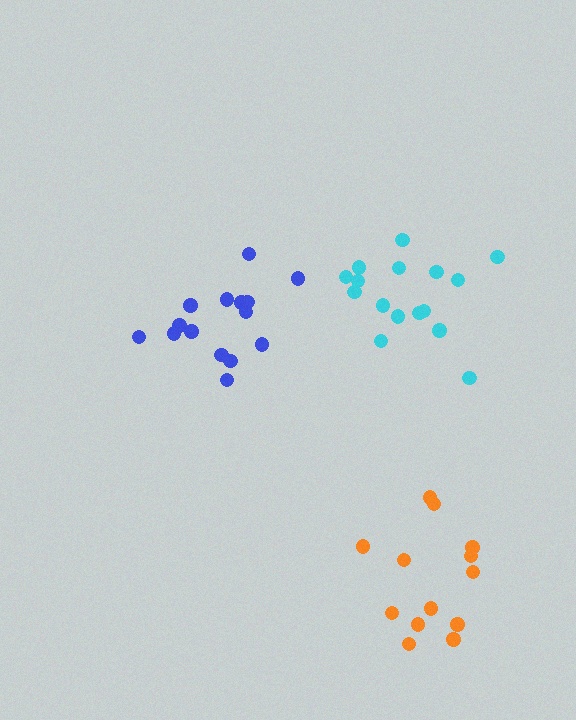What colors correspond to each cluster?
The clusters are colored: blue, orange, cyan.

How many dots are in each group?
Group 1: 15 dots, Group 2: 13 dots, Group 3: 16 dots (44 total).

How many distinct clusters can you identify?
There are 3 distinct clusters.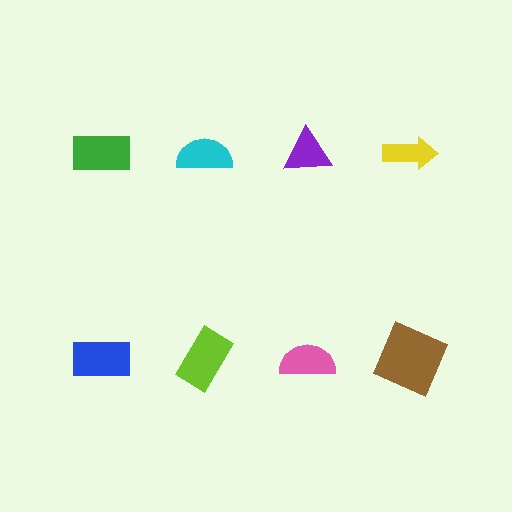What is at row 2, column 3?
A pink semicircle.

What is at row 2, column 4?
A brown square.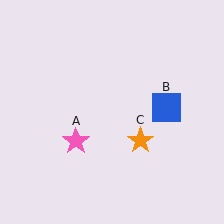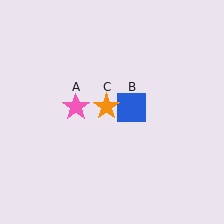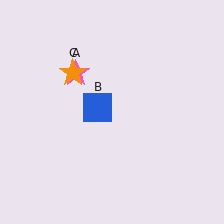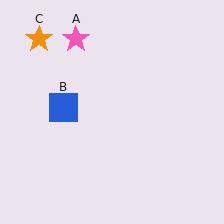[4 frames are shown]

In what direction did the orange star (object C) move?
The orange star (object C) moved up and to the left.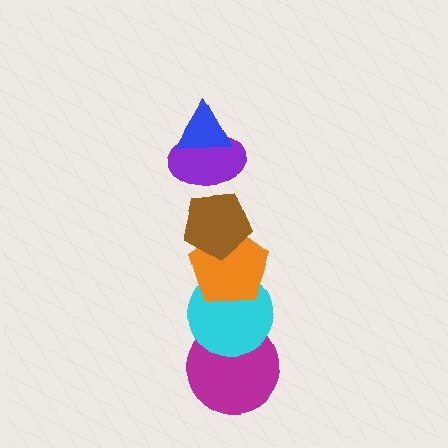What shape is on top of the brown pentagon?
The purple ellipse is on top of the brown pentagon.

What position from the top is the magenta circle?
The magenta circle is 6th from the top.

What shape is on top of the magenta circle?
The cyan circle is on top of the magenta circle.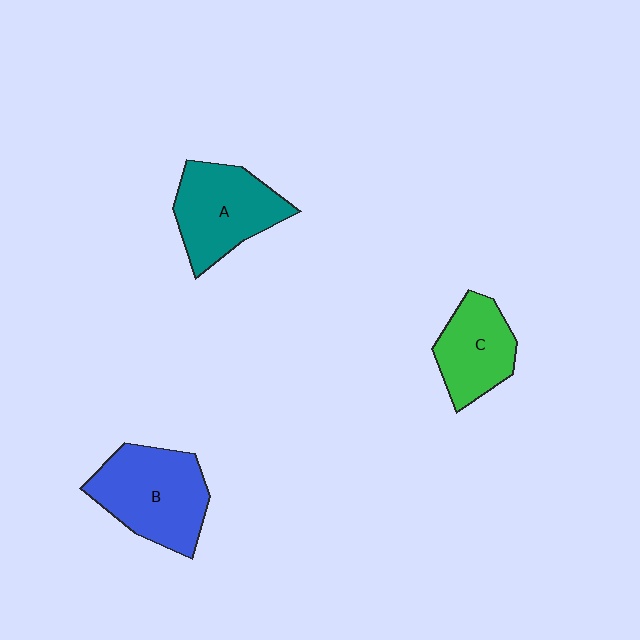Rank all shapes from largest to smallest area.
From largest to smallest: B (blue), A (teal), C (green).